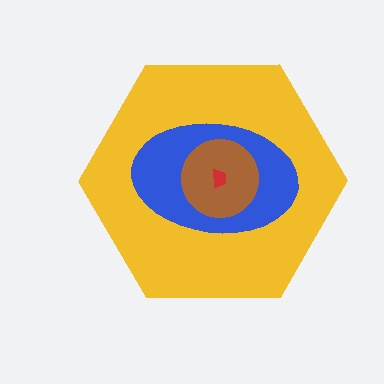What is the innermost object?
The red trapezoid.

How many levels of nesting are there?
4.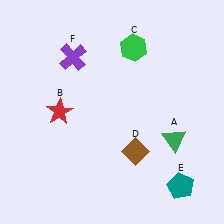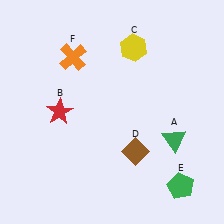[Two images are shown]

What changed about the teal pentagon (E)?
In Image 1, E is teal. In Image 2, it changed to green.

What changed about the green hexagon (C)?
In Image 1, C is green. In Image 2, it changed to yellow.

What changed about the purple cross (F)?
In Image 1, F is purple. In Image 2, it changed to orange.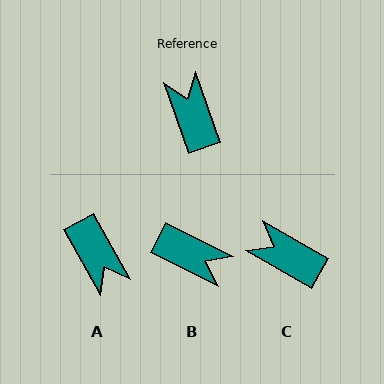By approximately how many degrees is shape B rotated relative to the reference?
Approximately 136 degrees clockwise.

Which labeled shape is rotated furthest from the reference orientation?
A, about 170 degrees away.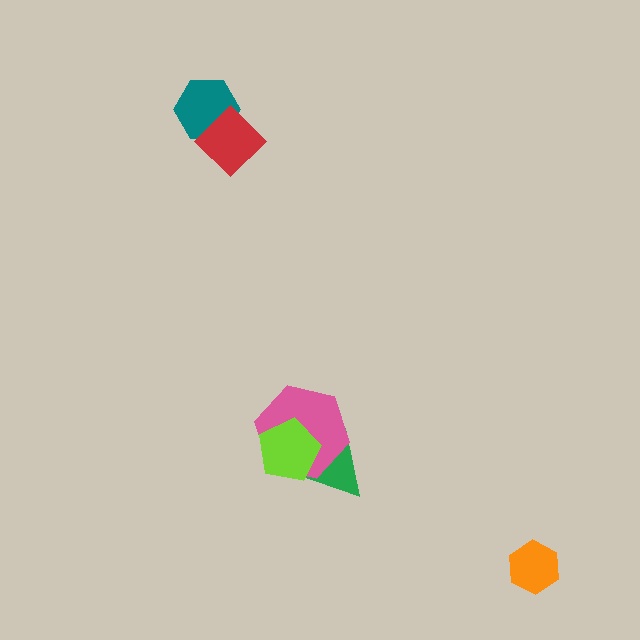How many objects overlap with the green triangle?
2 objects overlap with the green triangle.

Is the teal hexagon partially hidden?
Yes, it is partially covered by another shape.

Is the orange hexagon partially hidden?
No, no other shape covers it.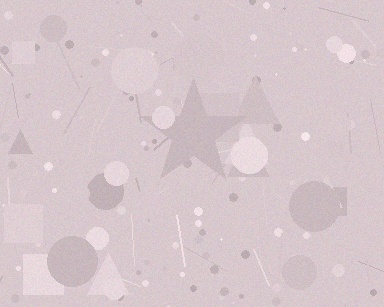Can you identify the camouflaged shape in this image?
The camouflaged shape is a star.